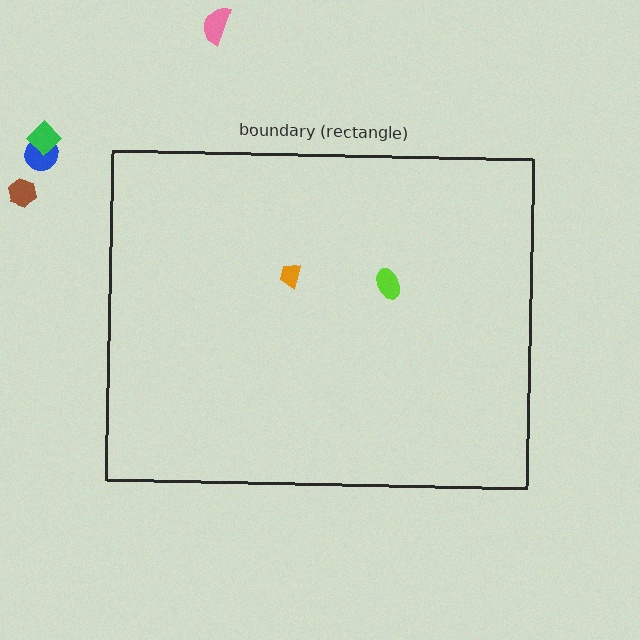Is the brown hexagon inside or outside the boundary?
Outside.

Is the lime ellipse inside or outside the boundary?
Inside.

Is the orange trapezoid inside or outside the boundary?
Inside.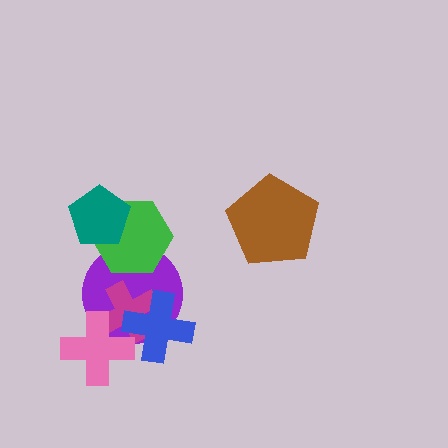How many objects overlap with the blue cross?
3 objects overlap with the blue cross.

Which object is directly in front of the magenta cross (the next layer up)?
The blue cross is directly in front of the magenta cross.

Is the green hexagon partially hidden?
Yes, it is partially covered by another shape.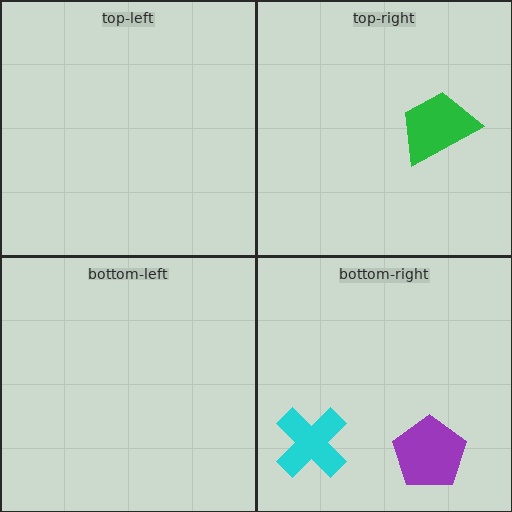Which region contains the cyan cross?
The bottom-right region.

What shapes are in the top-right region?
The green trapezoid.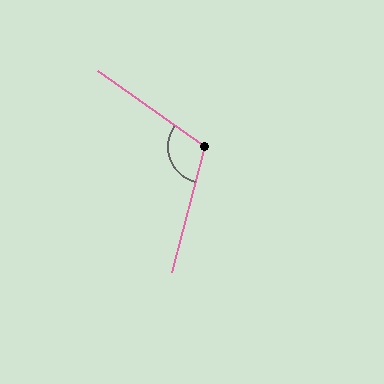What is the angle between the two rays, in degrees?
Approximately 111 degrees.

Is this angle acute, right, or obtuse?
It is obtuse.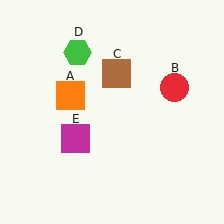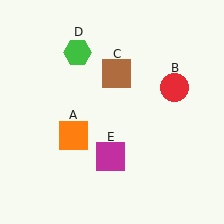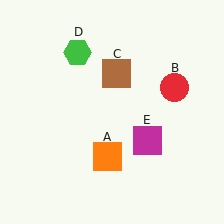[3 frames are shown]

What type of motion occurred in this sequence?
The orange square (object A), magenta square (object E) rotated counterclockwise around the center of the scene.